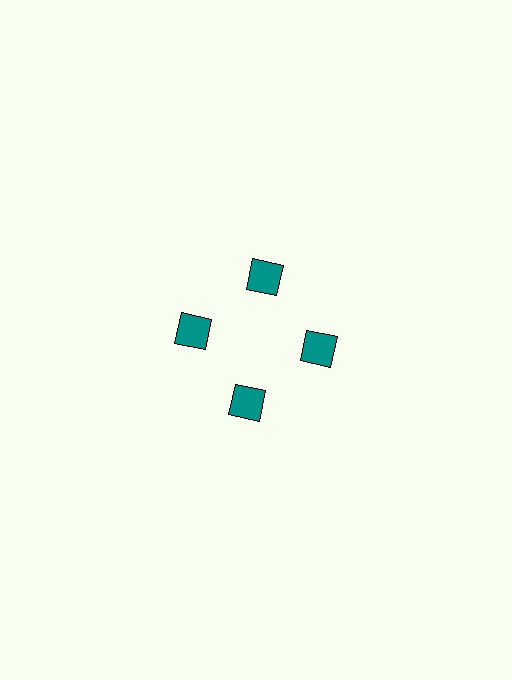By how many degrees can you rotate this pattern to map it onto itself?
The pattern maps onto itself every 90 degrees of rotation.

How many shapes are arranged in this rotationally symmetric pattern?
There are 4 shapes, arranged in 4 groups of 1.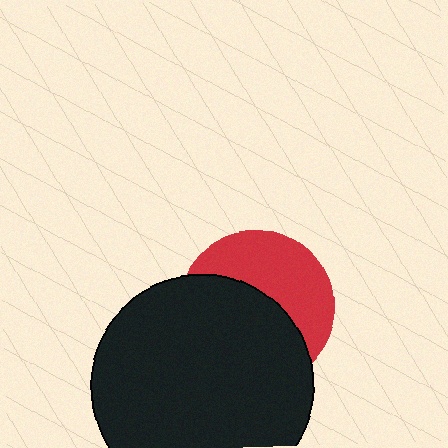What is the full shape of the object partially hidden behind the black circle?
The partially hidden object is a red circle.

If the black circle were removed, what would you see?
You would see the complete red circle.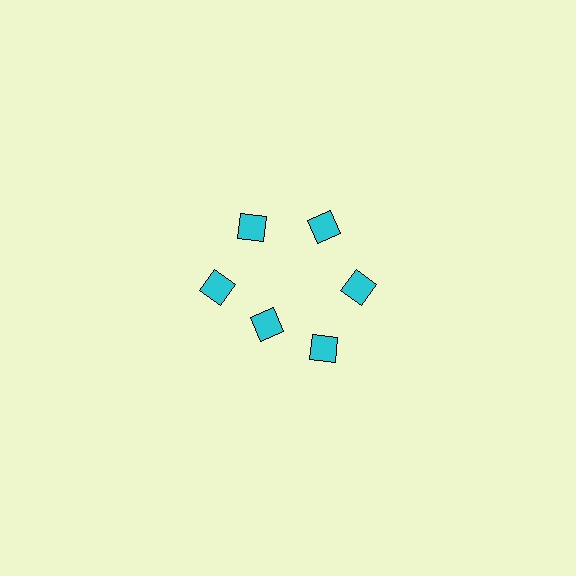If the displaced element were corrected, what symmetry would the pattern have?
It would have 6-fold rotational symmetry — the pattern would map onto itself every 60 degrees.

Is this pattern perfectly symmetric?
No. The 6 cyan diamonds are arranged in a ring, but one element near the 7 o'clock position is pulled inward toward the center, breaking the 6-fold rotational symmetry.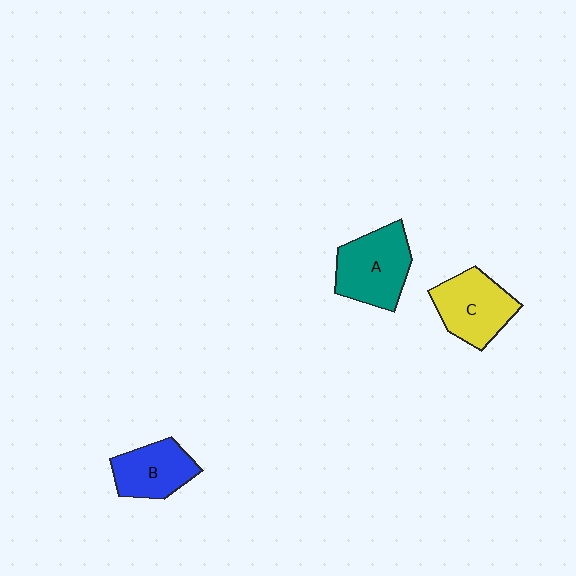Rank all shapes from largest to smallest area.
From largest to smallest: A (teal), C (yellow), B (blue).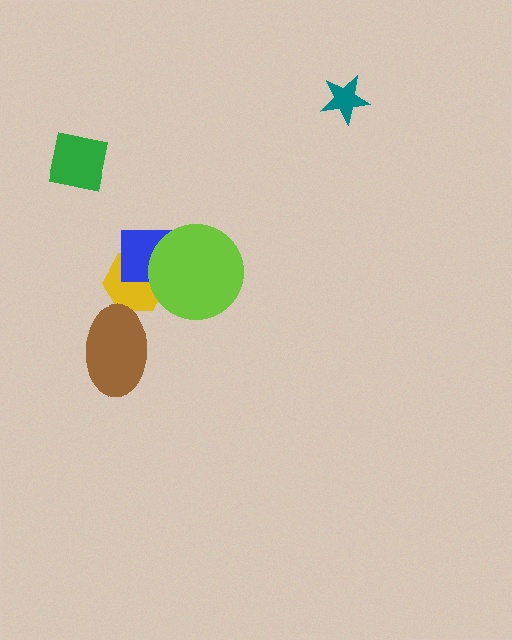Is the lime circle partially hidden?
No, no other shape covers it.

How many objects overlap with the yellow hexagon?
3 objects overlap with the yellow hexagon.